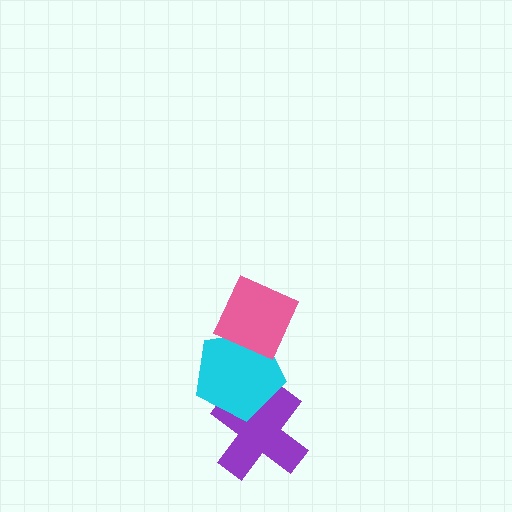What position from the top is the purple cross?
The purple cross is 3rd from the top.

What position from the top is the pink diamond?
The pink diamond is 1st from the top.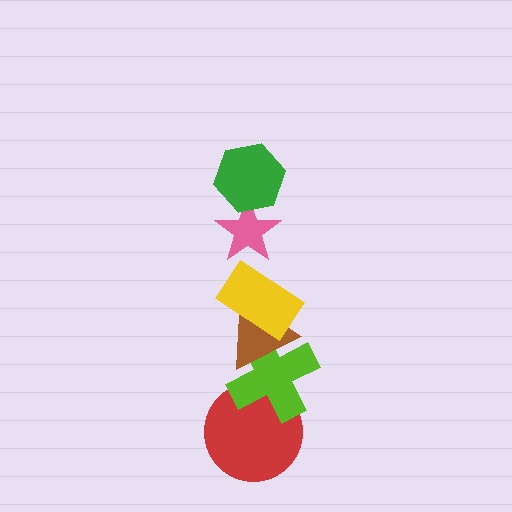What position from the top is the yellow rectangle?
The yellow rectangle is 3rd from the top.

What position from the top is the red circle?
The red circle is 6th from the top.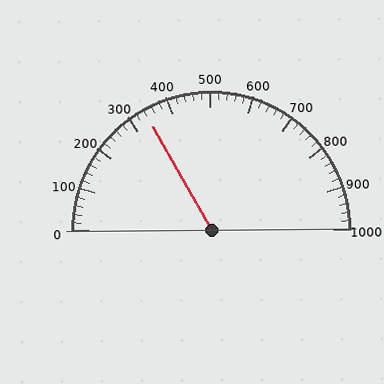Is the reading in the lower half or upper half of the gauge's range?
The reading is in the lower half of the range (0 to 1000).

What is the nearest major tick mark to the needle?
The nearest major tick mark is 300.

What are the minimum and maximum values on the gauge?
The gauge ranges from 0 to 1000.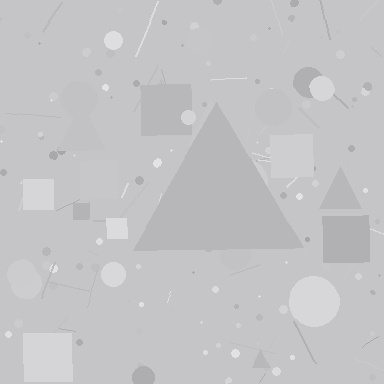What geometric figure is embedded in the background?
A triangle is embedded in the background.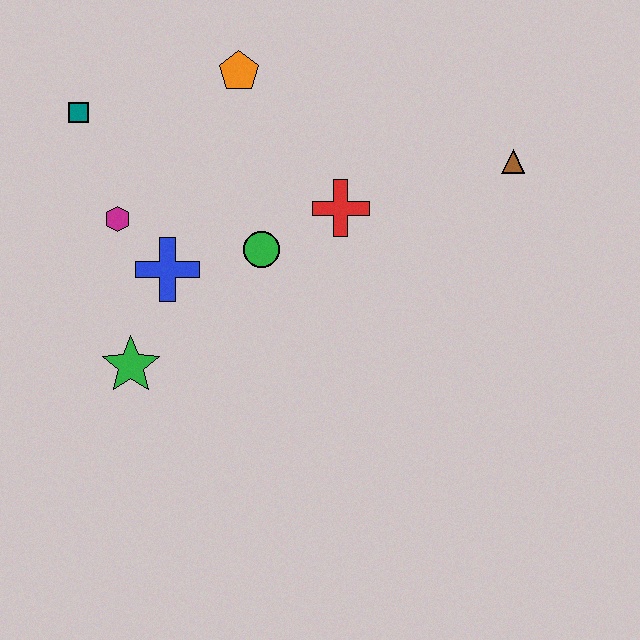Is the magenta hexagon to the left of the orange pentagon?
Yes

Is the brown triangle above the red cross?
Yes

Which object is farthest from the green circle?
The brown triangle is farthest from the green circle.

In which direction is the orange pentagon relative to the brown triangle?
The orange pentagon is to the left of the brown triangle.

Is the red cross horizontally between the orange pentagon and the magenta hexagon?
No